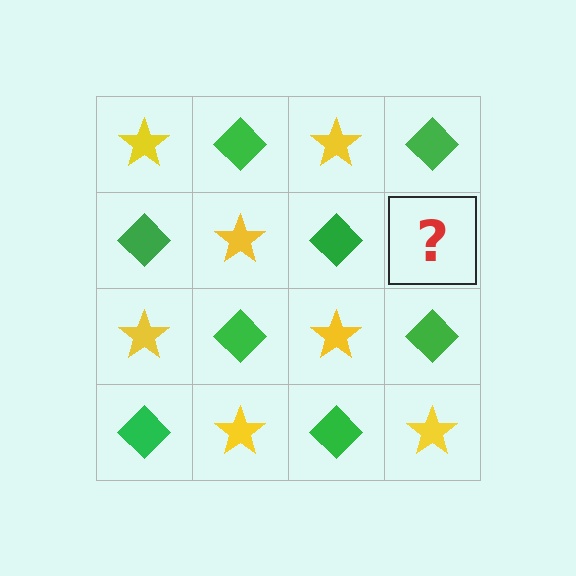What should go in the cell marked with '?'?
The missing cell should contain a yellow star.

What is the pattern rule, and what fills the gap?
The rule is that it alternates yellow star and green diamond in a checkerboard pattern. The gap should be filled with a yellow star.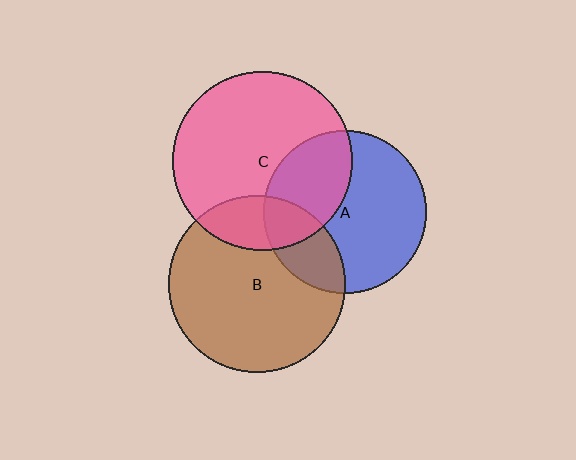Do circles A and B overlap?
Yes.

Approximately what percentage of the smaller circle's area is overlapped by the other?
Approximately 25%.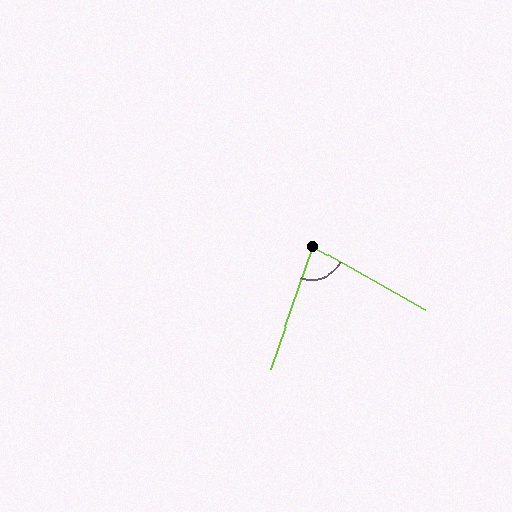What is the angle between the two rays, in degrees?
Approximately 80 degrees.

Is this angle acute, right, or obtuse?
It is acute.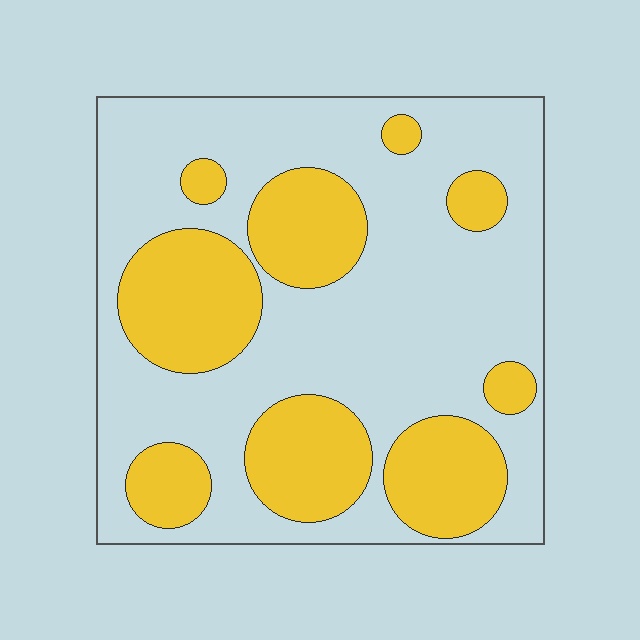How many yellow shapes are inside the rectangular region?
9.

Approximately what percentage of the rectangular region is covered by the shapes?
Approximately 35%.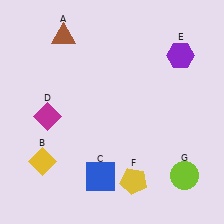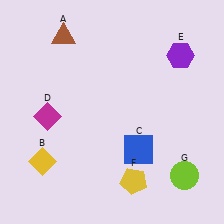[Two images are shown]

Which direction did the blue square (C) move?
The blue square (C) moved right.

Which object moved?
The blue square (C) moved right.